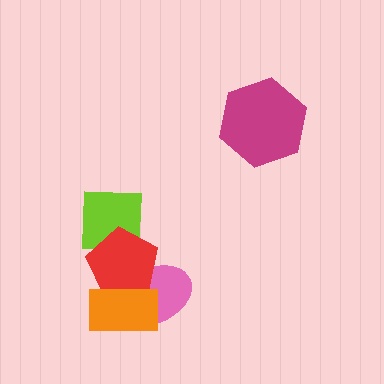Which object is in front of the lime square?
The red pentagon is in front of the lime square.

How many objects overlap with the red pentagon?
3 objects overlap with the red pentagon.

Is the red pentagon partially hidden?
Yes, it is partially covered by another shape.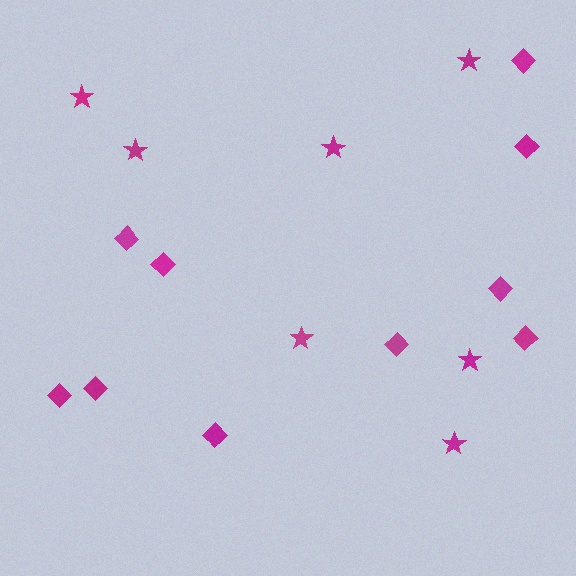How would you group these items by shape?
There are 2 groups: one group of diamonds (10) and one group of stars (7).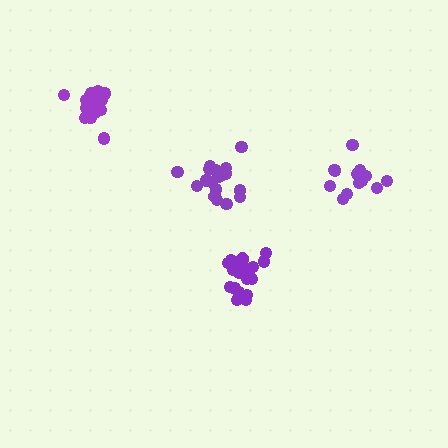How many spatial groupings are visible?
There are 4 spatial groupings.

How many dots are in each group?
Group 1: 19 dots, Group 2: 18 dots, Group 3: 20 dots, Group 4: 14 dots (71 total).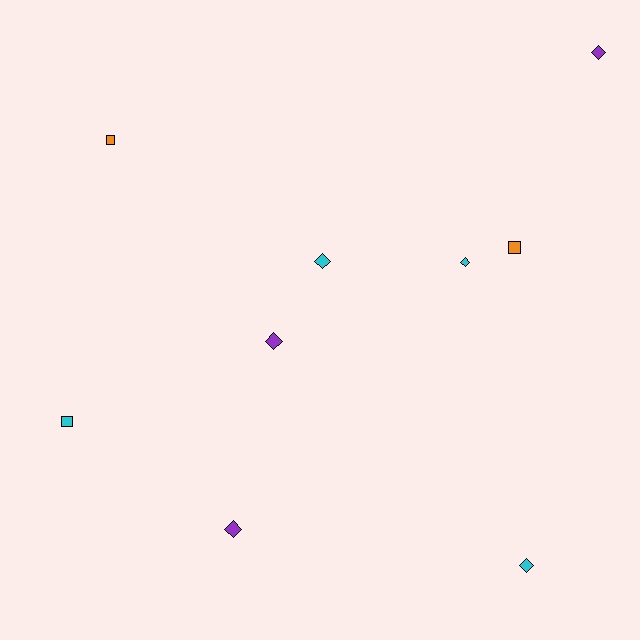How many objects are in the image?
There are 9 objects.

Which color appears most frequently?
Cyan, with 4 objects.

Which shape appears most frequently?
Diamond, with 6 objects.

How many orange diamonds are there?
There are no orange diamonds.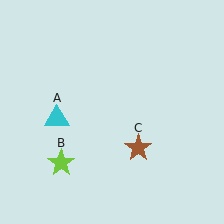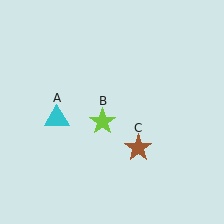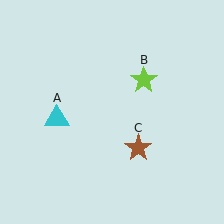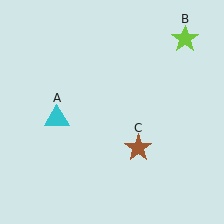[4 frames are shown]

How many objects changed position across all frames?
1 object changed position: lime star (object B).